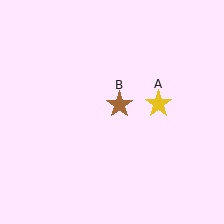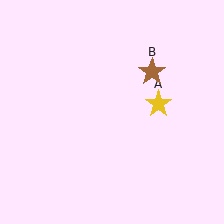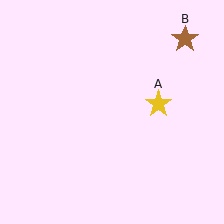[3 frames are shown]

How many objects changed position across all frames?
1 object changed position: brown star (object B).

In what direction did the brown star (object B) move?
The brown star (object B) moved up and to the right.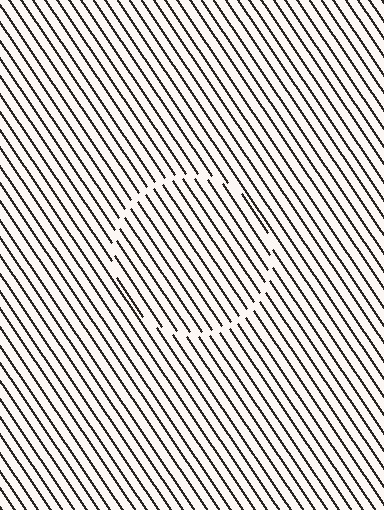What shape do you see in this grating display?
An illusory circle. The interior of the shape contains the same grating, shifted by half a period — the contour is defined by the phase discontinuity where line-ends from the inner and outer gratings abut.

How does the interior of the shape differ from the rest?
The interior of the shape contains the same grating, shifted by half a period — the contour is defined by the phase discontinuity where line-ends from the inner and outer gratings abut.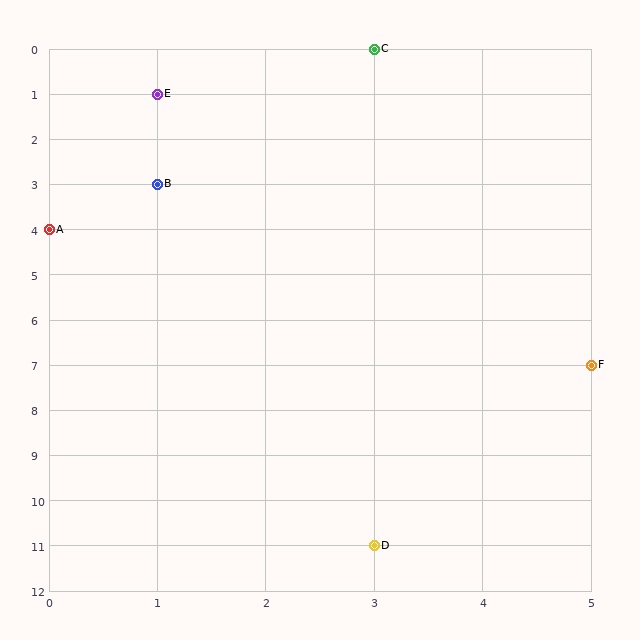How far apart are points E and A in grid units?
Points E and A are 1 column and 3 rows apart (about 3.2 grid units diagonally).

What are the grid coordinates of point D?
Point D is at grid coordinates (3, 11).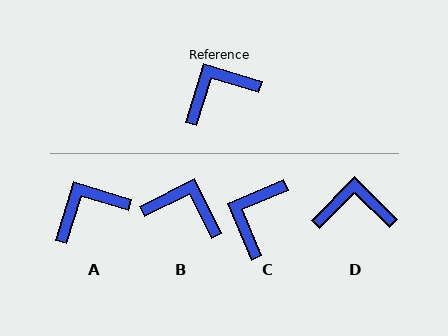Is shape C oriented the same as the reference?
No, it is off by about 40 degrees.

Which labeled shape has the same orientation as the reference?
A.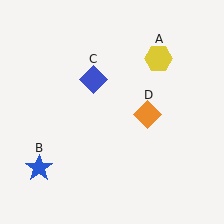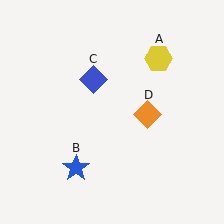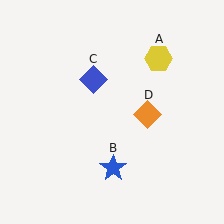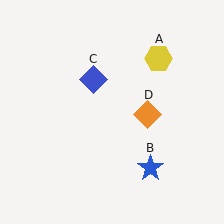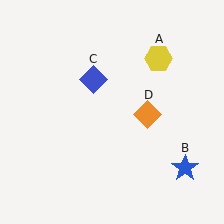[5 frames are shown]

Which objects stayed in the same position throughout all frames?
Yellow hexagon (object A) and blue diamond (object C) and orange diamond (object D) remained stationary.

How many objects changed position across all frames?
1 object changed position: blue star (object B).